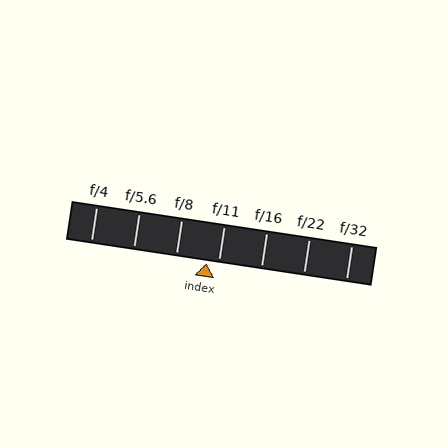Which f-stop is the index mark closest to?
The index mark is closest to f/11.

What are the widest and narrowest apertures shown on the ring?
The widest aperture shown is f/4 and the narrowest is f/32.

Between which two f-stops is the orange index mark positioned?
The index mark is between f/8 and f/11.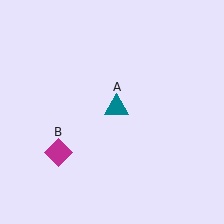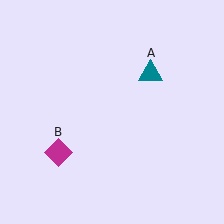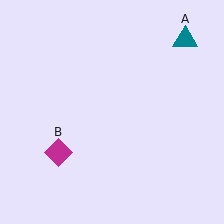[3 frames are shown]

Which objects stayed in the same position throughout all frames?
Magenta diamond (object B) remained stationary.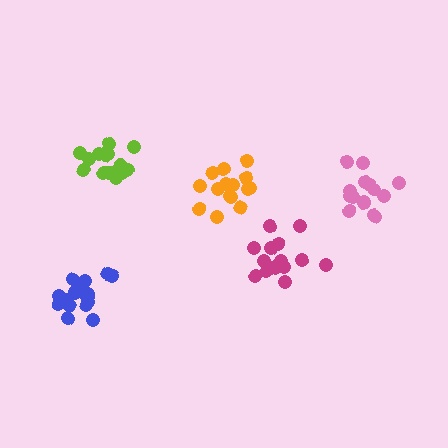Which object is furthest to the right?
The pink cluster is rightmost.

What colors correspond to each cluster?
The clusters are colored: blue, magenta, lime, orange, pink.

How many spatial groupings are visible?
There are 5 spatial groupings.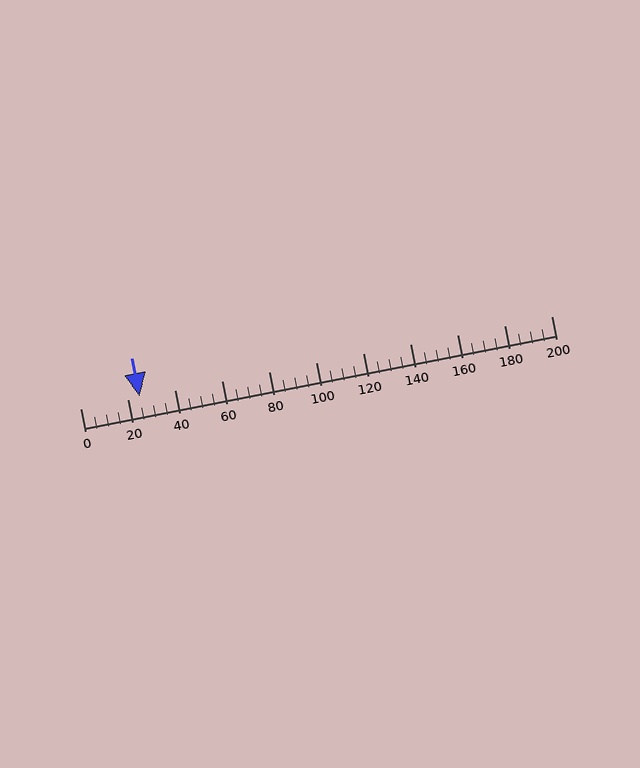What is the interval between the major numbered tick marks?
The major tick marks are spaced 20 units apart.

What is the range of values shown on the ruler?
The ruler shows values from 0 to 200.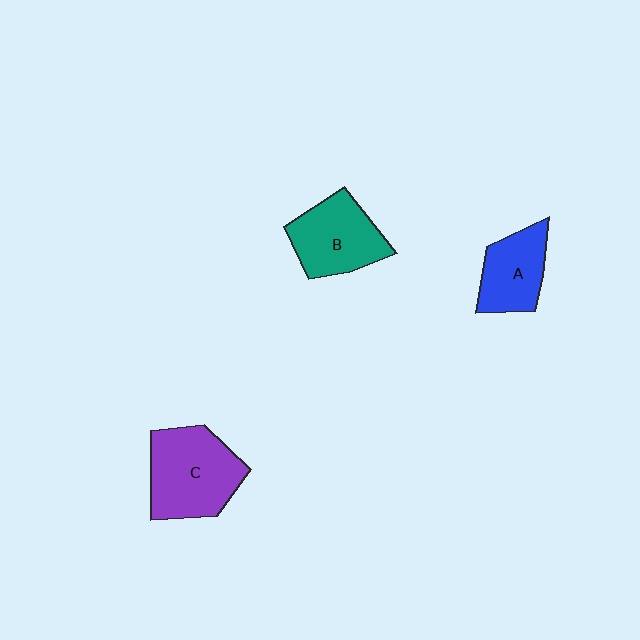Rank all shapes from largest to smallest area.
From largest to smallest: C (purple), B (teal), A (blue).